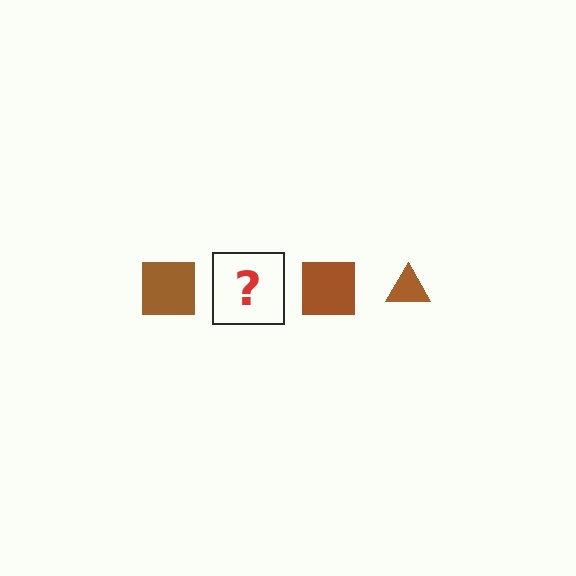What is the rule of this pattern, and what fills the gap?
The rule is that the pattern cycles through square, triangle shapes in brown. The gap should be filled with a brown triangle.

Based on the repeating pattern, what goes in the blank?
The blank should be a brown triangle.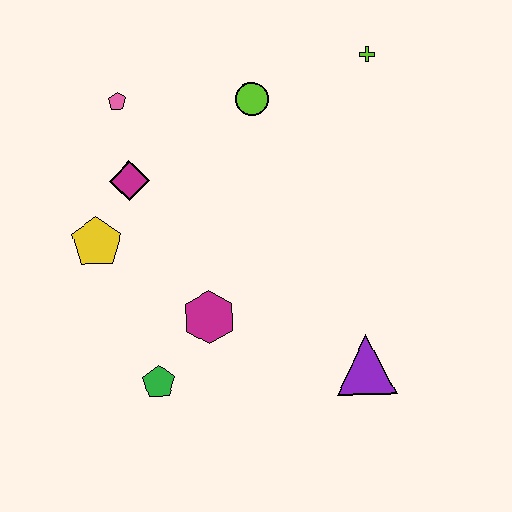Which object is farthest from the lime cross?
The green pentagon is farthest from the lime cross.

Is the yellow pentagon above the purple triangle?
Yes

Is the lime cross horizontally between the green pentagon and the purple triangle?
No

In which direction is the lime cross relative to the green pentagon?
The lime cross is above the green pentagon.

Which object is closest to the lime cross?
The lime circle is closest to the lime cross.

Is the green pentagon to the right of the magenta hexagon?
No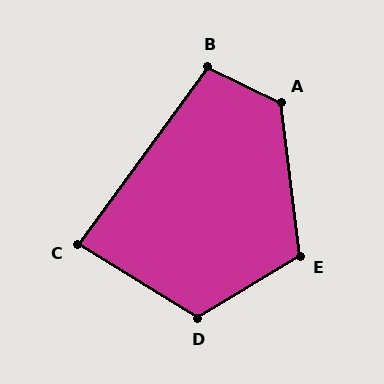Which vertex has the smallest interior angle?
C, at approximately 85 degrees.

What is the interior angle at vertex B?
Approximately 100 degrees (obtuse).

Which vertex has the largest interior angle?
A, at approximately 123 degrees.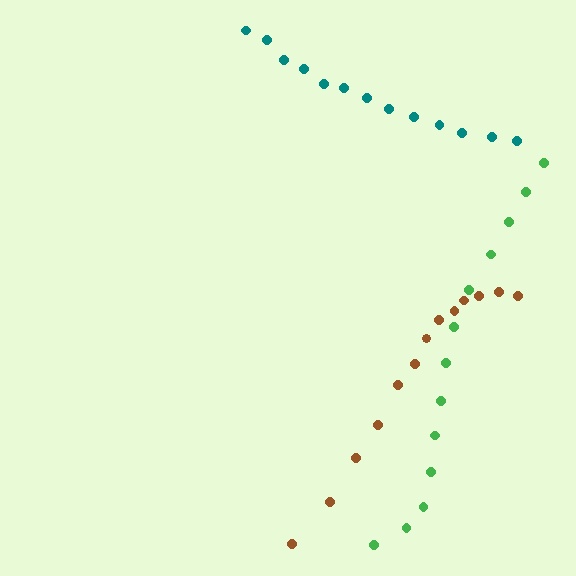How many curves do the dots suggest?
There are 3 distinct paths.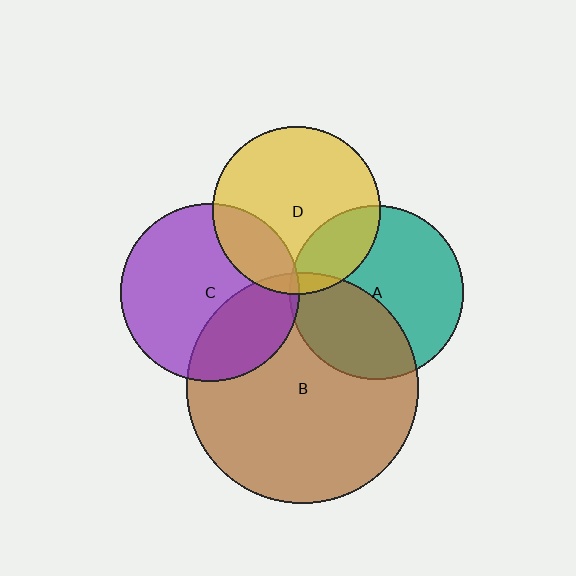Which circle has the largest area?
Circle B (brown).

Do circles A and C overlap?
Yes.